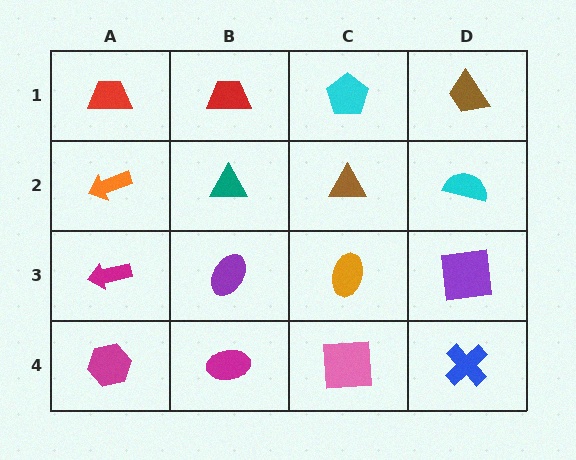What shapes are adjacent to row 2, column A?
A red trapezoid (row 1, column A), a magenta arrow (row 3, column A), a teal triangle (row 2, column B).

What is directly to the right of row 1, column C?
A brown trapezoid.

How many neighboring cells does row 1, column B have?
3.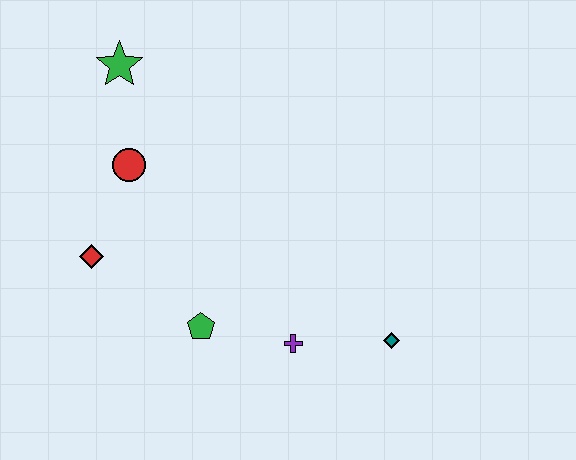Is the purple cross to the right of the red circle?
Yes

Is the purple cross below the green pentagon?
Yes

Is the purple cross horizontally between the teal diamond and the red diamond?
Yes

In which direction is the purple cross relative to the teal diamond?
The purple cross is to the left of the teal diamond.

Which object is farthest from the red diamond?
The teal diamond is farthest from the red diamond.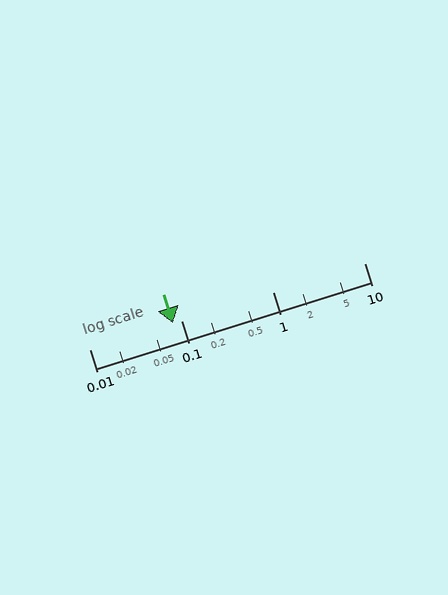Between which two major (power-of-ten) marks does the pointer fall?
The pointer is between 0.01 and 0.1.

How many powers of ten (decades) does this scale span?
The scale spans 3 decades, from 0.01 to 10.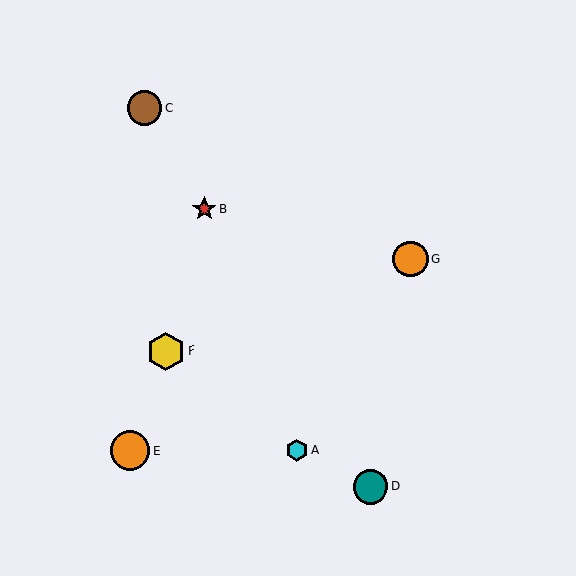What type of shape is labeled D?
Shape D is a teal circle.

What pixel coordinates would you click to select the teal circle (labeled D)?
Click at (370, 487) to select the teal circle D.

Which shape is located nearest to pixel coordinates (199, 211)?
The red star (labeled B) at (204, 209) is nearest to that location.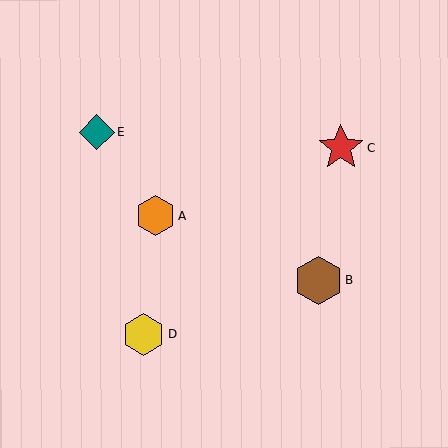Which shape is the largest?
The brown hexagon (labeled B) is the largest.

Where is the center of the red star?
The center of the red star is at (341, 147).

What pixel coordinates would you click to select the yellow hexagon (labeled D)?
Click at (144, 335) to select the yellow hexagon D.